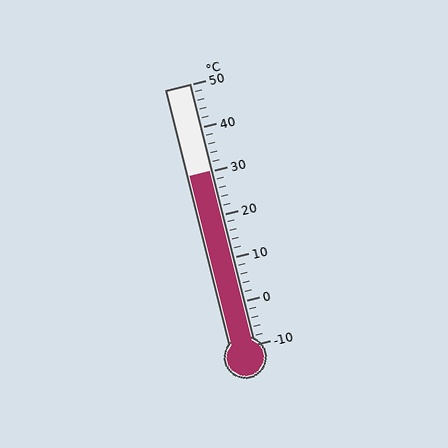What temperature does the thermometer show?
The thermometer shows approximately 30°C.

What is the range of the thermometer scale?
The thermometer scale ranges from -10°C to 50°C.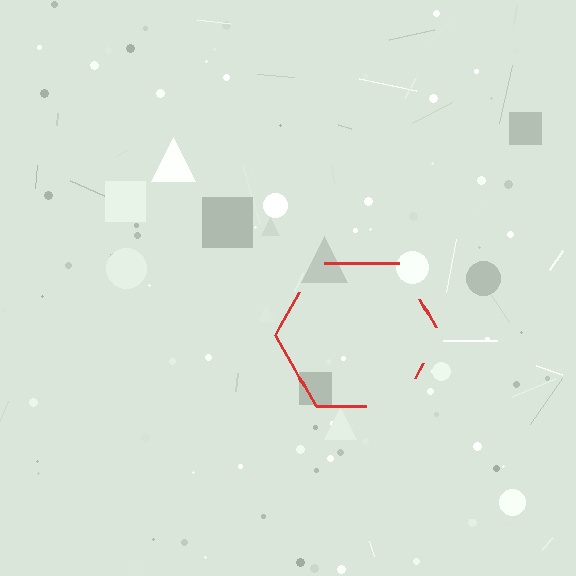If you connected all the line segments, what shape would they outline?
They would outline a hexagon.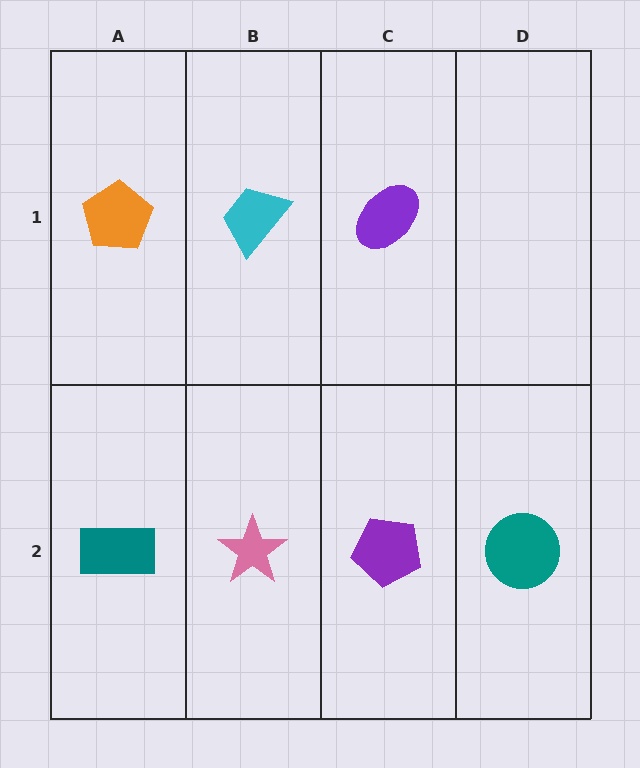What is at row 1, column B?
A cyan trapezoid.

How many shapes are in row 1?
3 shapes.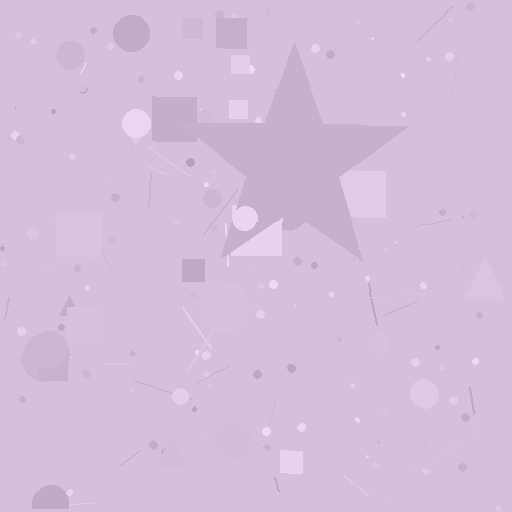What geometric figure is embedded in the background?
A star is embedded in the background.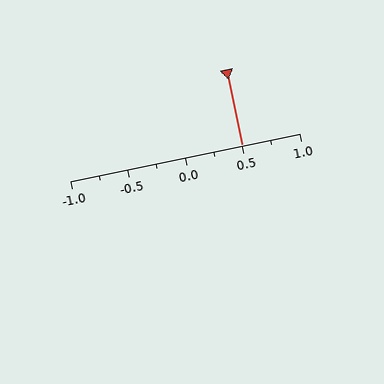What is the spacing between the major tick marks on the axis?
The major ticks are spaced 0.5 apart.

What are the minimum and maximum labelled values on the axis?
The axis runs from -1.0 to 1.0.